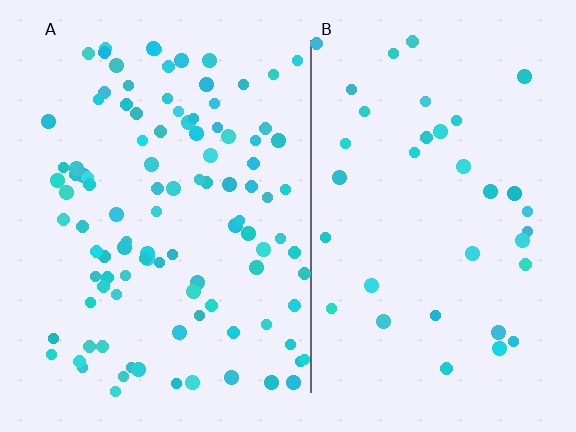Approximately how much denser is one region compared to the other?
Approximately 2.9× — region A over region B.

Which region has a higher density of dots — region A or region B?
A (the left).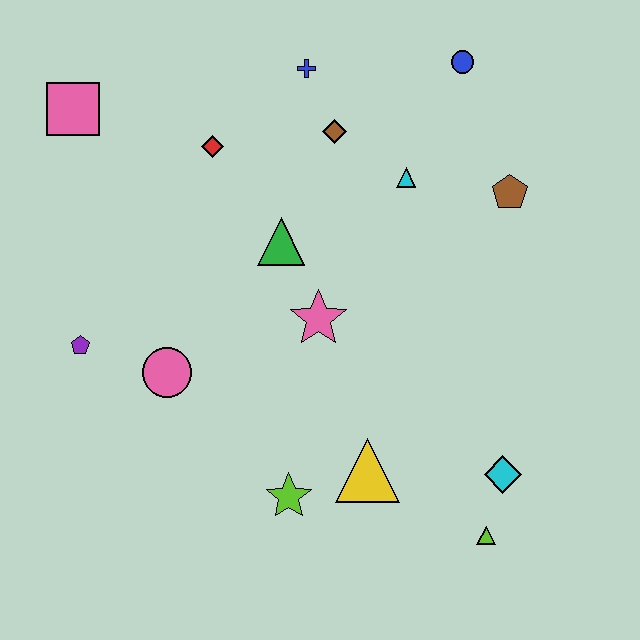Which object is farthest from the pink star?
The pink square is farthest from the pink star.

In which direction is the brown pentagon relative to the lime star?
The brown pentagon is above the lime star.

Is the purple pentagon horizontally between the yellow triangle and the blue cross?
No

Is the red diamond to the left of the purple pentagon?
No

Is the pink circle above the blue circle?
No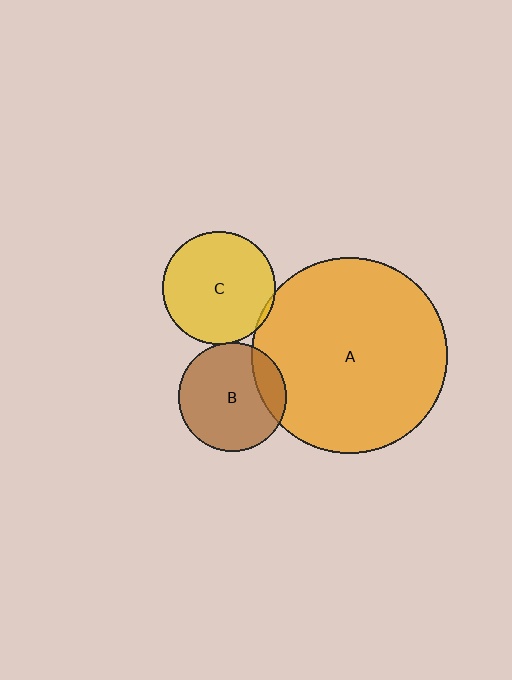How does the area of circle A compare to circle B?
Approximately 3.3 times.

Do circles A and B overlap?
Yes.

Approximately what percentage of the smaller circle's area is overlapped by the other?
Approximately 15%.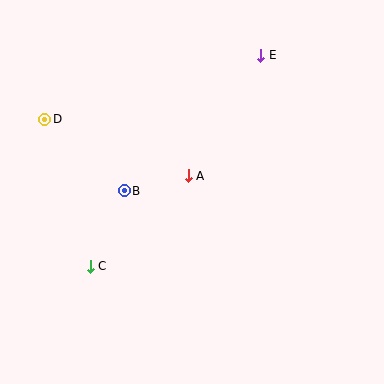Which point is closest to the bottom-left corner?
Point C is closest to the bottom-left corner.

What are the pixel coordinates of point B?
Point B is at (124, 191).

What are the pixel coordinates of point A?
Point A is at (188, 176).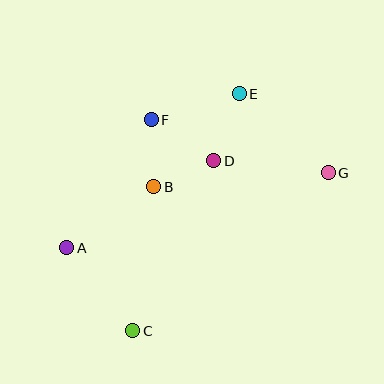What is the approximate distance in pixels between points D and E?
The distance between D and E is approximately 72 pixels.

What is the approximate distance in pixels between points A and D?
The distance between A and D is approximately 171 pixels.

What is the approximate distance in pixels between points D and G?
The distance between D and G is approximately 115 pixels.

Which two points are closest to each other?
Points B and D are closest to each other.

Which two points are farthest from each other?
Points A and G are farthest from each other.